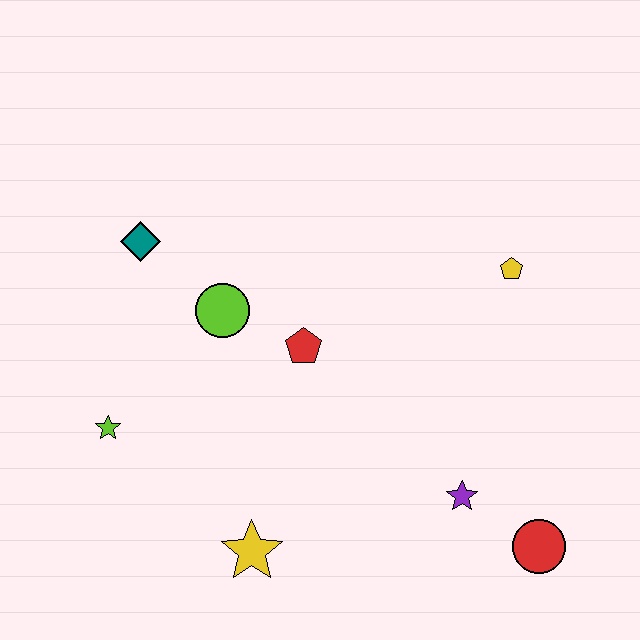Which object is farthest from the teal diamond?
The red circle is farthest from the teal diamond.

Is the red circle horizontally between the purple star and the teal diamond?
No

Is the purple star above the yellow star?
Yes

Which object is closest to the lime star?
The lime circle is closest to the lime star.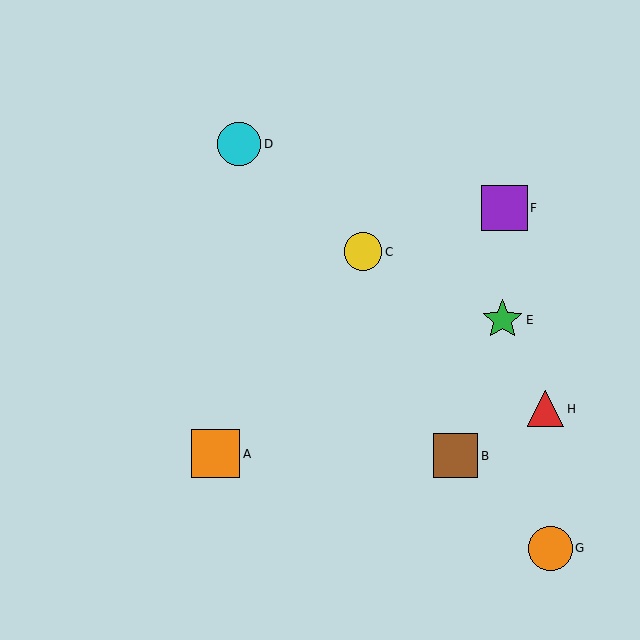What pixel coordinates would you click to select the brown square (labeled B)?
Click at (456, 456) to select the brown square B.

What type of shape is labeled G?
Shape G is an orange circle.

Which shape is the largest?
The orange square (labeled A) is the largest.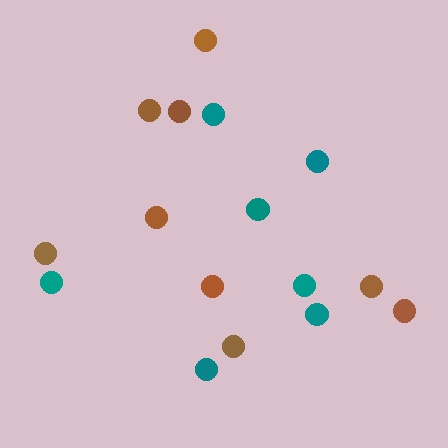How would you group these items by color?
There are 2 groups: one group of brown circles (9) and one group of teal circles (7).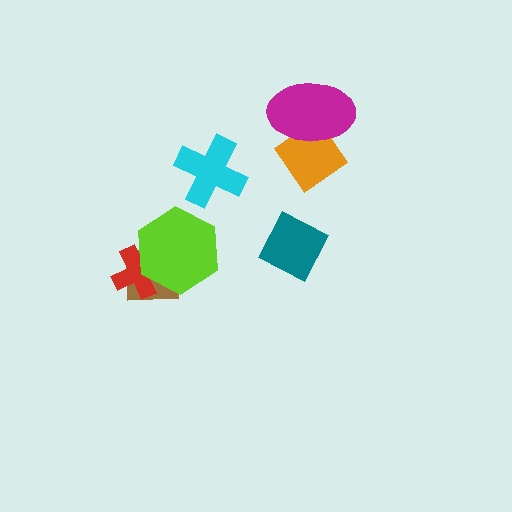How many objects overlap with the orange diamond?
1 object overlaps with the orange diamond.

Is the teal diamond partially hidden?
No, no other shape covers it.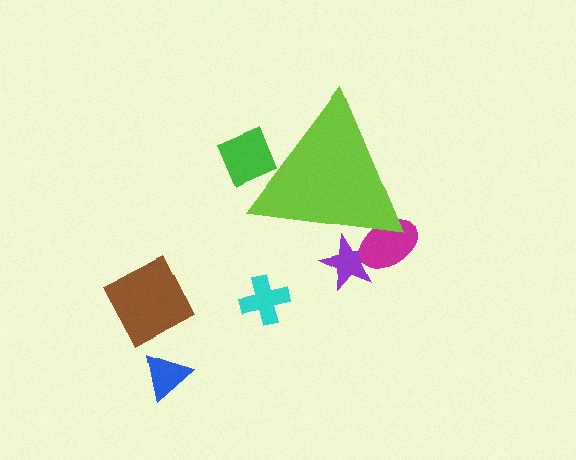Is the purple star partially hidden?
Yes, the purple star is partially hidden behind the lime triangle.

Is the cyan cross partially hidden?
No, the cyan cross is fully visible.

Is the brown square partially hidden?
No, the brown square is fully visible.